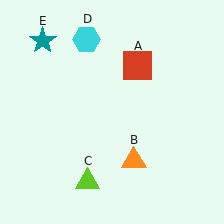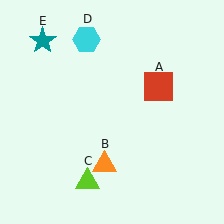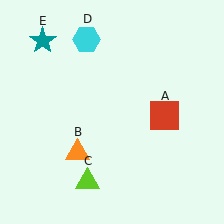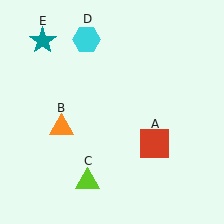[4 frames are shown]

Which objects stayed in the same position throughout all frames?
Lime triangle (object C) and cyan hexagon (object D) and teal star (object E) remained stationary.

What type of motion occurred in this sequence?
The red square (object A), orange triangle (object B) rotated clockwise around the center of the scene.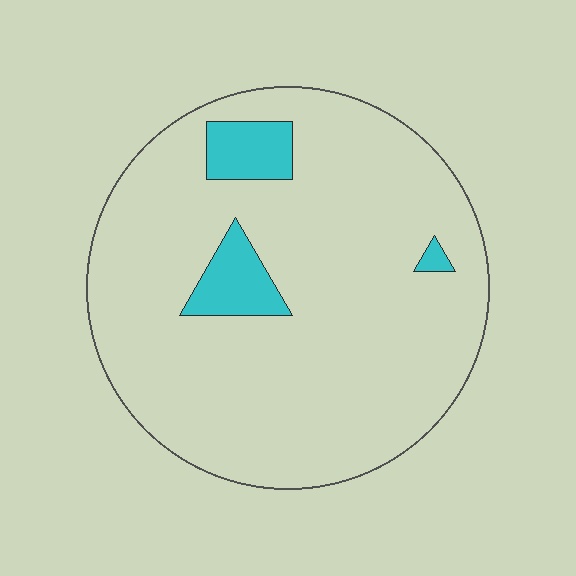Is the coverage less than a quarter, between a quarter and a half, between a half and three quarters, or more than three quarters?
Less than a quarter.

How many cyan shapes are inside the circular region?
3.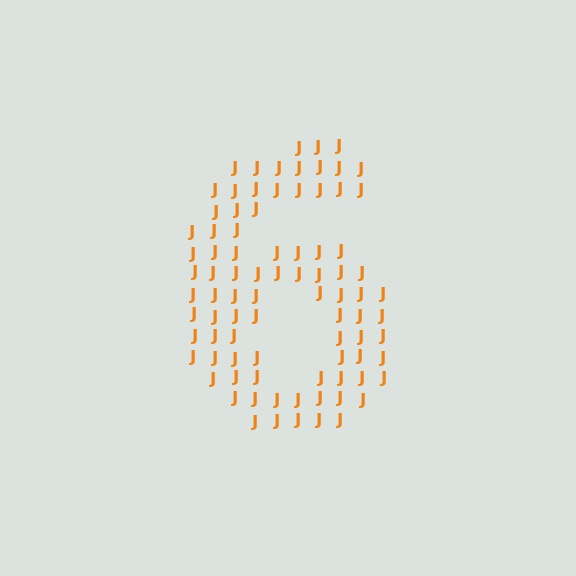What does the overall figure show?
The overall figure shows the digit 6.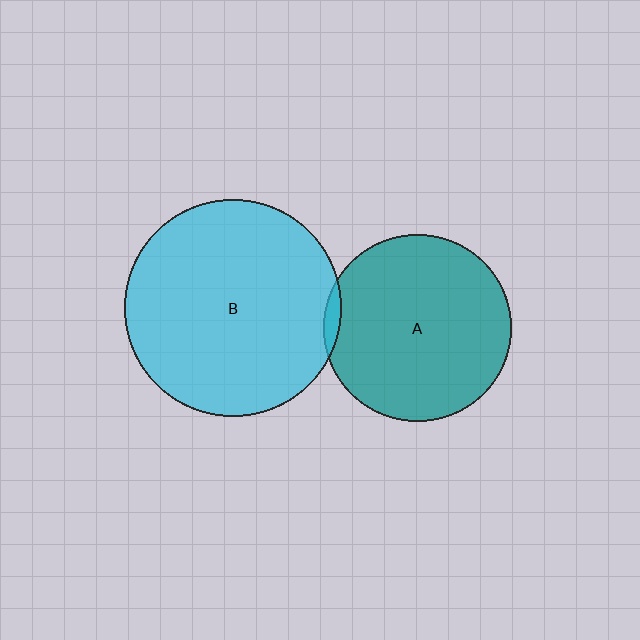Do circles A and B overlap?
Yes.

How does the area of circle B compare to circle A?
Approximately 1.3 times.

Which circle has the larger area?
Circle B (cyan).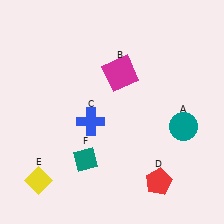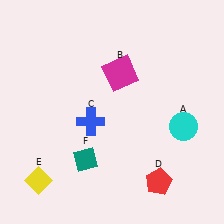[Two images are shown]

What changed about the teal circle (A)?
In Image 1, A is teal. In Image 2, it changed to cyan.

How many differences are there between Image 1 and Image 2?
There is 1 difference between the two images.